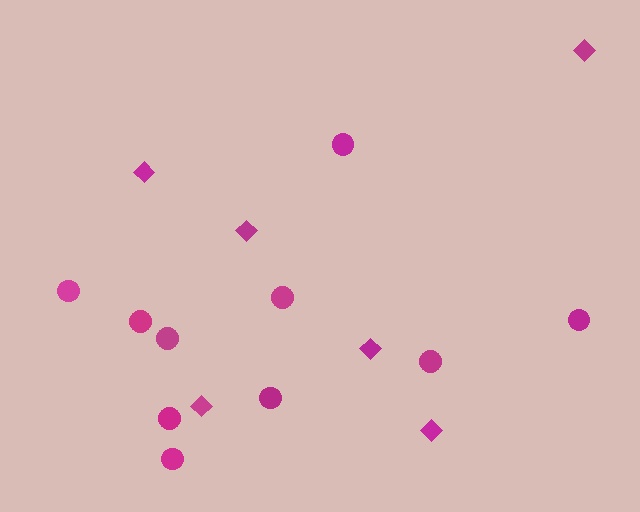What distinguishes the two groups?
There are 2 groups: one group of circles (10) and one group of diamonds (6).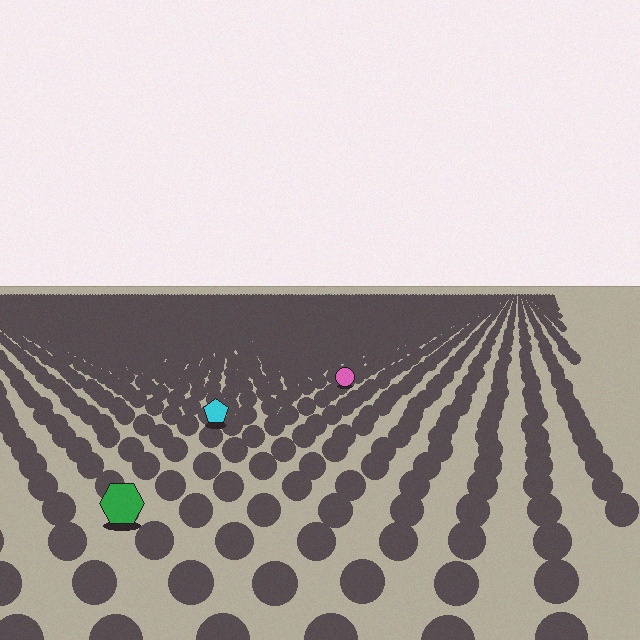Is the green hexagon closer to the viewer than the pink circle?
Yes. The green hexagon is closer — you can tell from the texture gradient: the ground texture is coarser near it.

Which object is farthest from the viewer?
The pink circle is farthest from the viewer. It appears smaller and the ground texture around it is denser.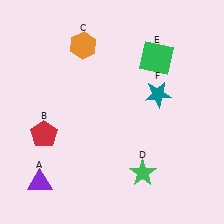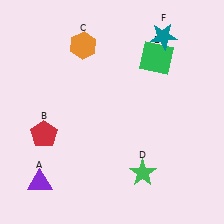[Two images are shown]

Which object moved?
The teal star (F) moved up.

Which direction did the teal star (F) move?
The teal star (F) moved up.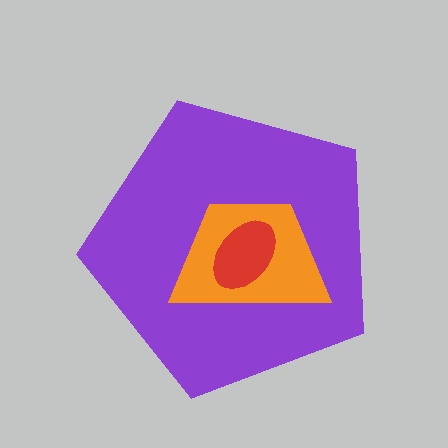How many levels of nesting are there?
3.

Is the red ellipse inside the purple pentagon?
Yes.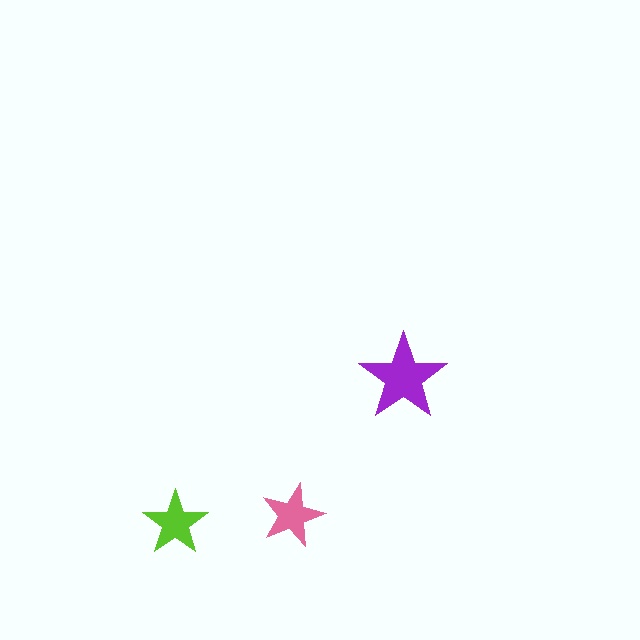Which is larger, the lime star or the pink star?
The lime one.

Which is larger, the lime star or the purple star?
The purple one.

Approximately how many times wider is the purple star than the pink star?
About 1.5 times wider.